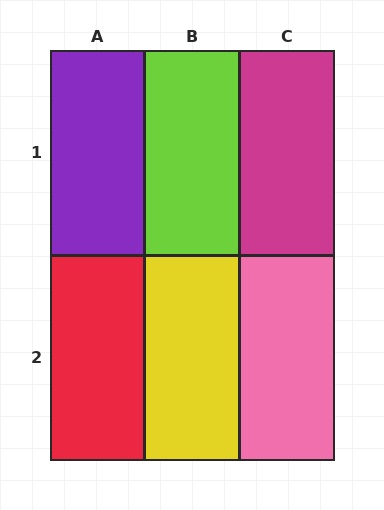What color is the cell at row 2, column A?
Red.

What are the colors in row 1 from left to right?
Purple, lime, magenta.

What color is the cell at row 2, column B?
Yellow.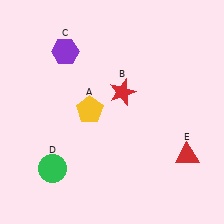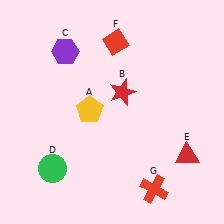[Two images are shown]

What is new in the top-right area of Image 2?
A red diamond (F) was added in the top-right area of Image 2.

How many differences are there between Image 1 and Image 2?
There are 2 differences between the two images.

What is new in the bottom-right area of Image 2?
A red cross (G) was added in the bottom-right area of Image 2.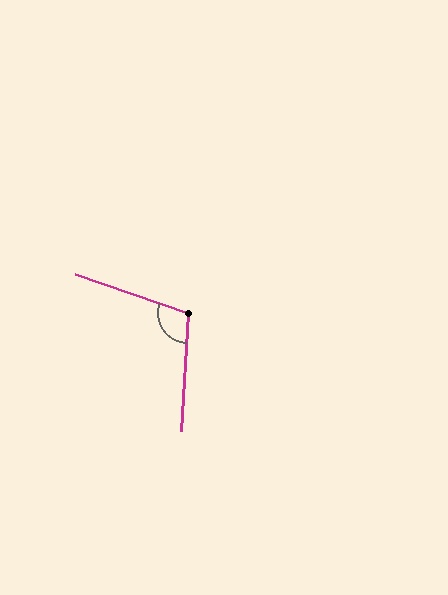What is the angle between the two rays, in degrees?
Approximately 106 degrees.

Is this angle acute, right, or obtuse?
It is obtuse.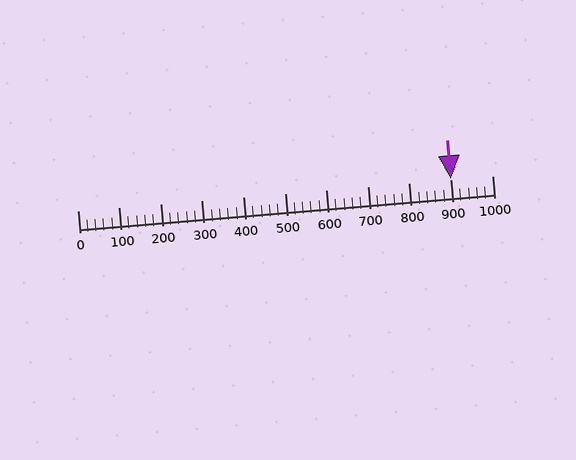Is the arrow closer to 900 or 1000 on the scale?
The arrow is closer to 900.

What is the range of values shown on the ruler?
The ruler shows values from 0 to 1000.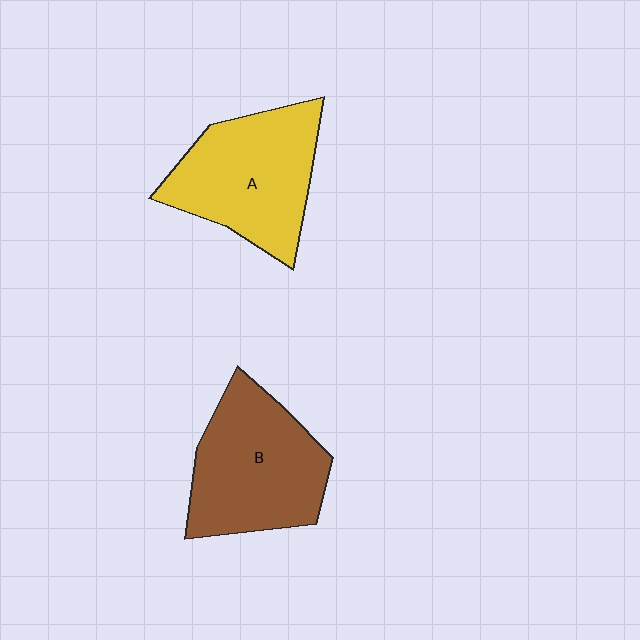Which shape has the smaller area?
Shape A (yellow).